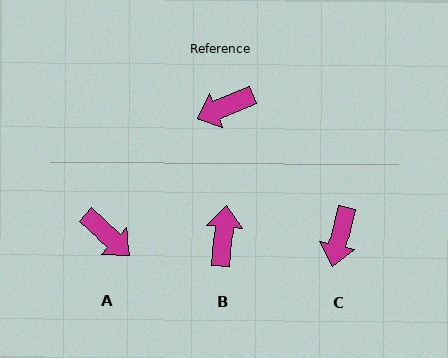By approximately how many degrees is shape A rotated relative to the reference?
Approximately 115 degrees counter-clockwise.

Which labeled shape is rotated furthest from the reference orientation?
B, about 118 degrees away.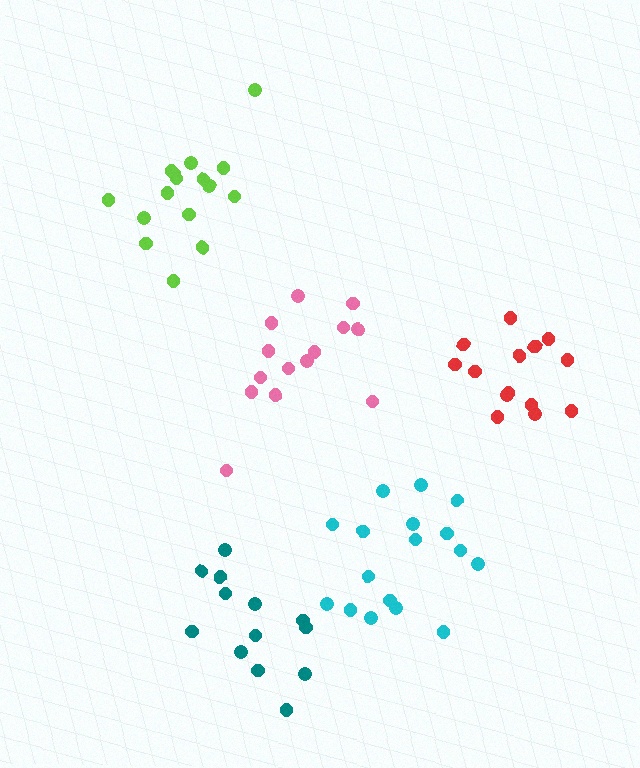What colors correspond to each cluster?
The clusters are colored: red, pink, teal, lime, cyan.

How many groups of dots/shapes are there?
There are 5 groups.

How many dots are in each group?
Group 1: 15 dots, Group 2: 14 dots, Group 3: 13 dots, Group 4: 16 dots, Group 5: 17 dots (75 total).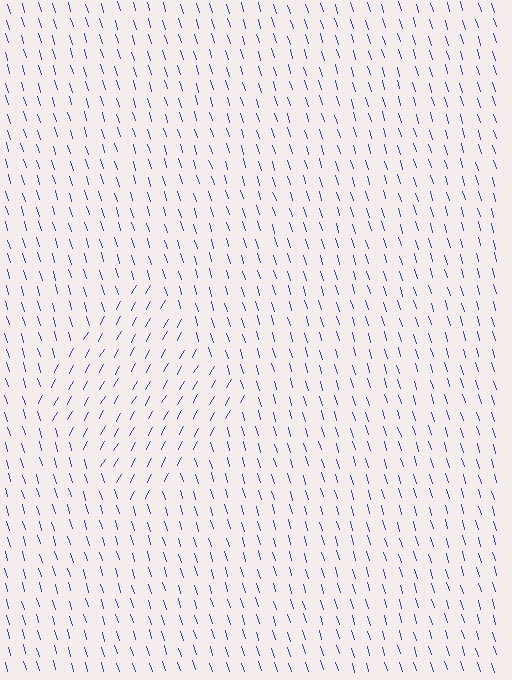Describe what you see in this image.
The image is filled with small blue line segments. A diamond region in the image has lines oriented differently from the surrounding lines, creating a visible texture boundary.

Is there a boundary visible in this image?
Yes, there is a texture boundary formed by a change in line orientation.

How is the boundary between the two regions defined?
The boundary is defined purely by a change in line orientation (approximately 45 degrees difference). All lines are the same color and thickness.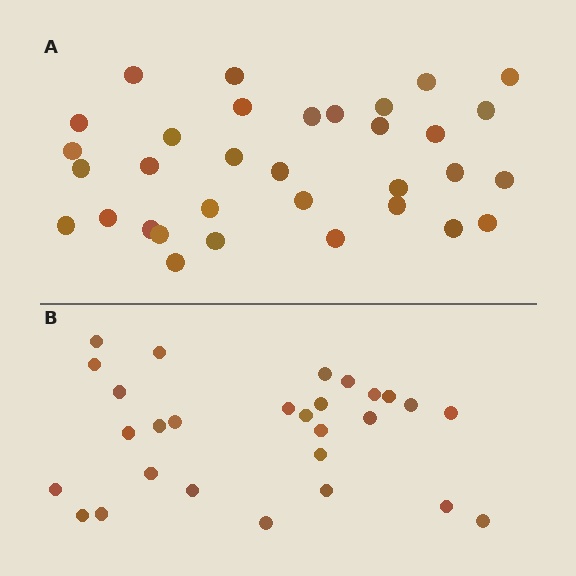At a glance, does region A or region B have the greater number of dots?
Region A (the top region) has more dots.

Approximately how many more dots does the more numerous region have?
Region A has about 5 more dots than region B.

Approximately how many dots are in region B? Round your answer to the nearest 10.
About 30 dots. (The exact count is 28, which rounds to 30.)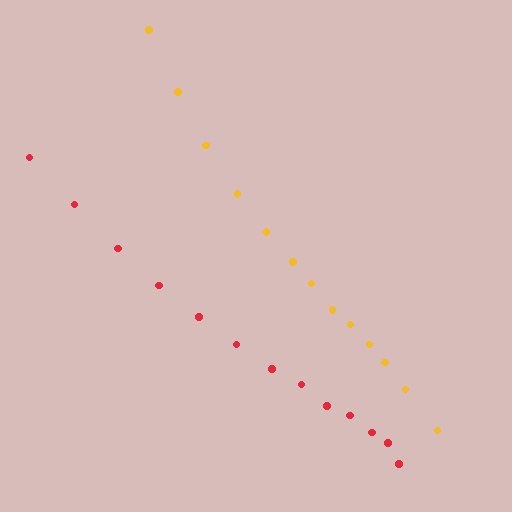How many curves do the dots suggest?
There are 2 distinct paths.